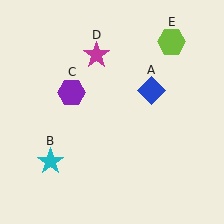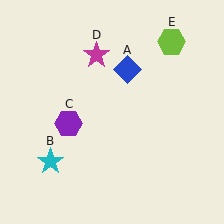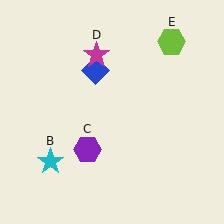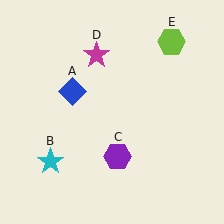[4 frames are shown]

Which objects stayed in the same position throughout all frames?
Cyan star (object B) and magenta star (object D) and lime hexagon (object E) remained stationary.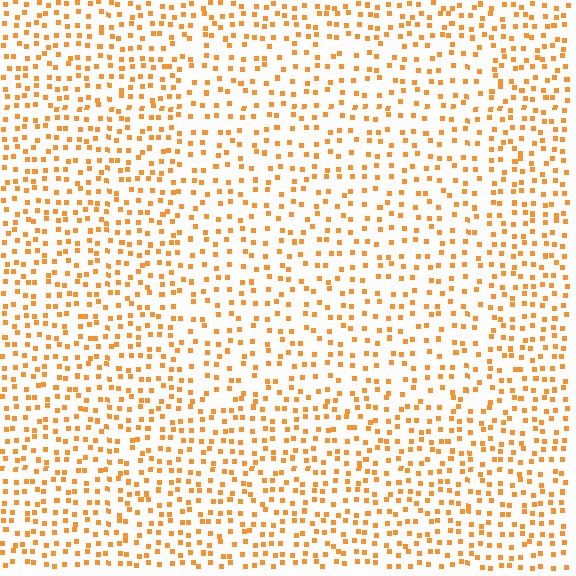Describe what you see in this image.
The image contains small orange elements arranged at two different densities. A rectangle-shaped region is visible where the elements are less densely packed than the surrounding area.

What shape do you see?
I see a rectangle.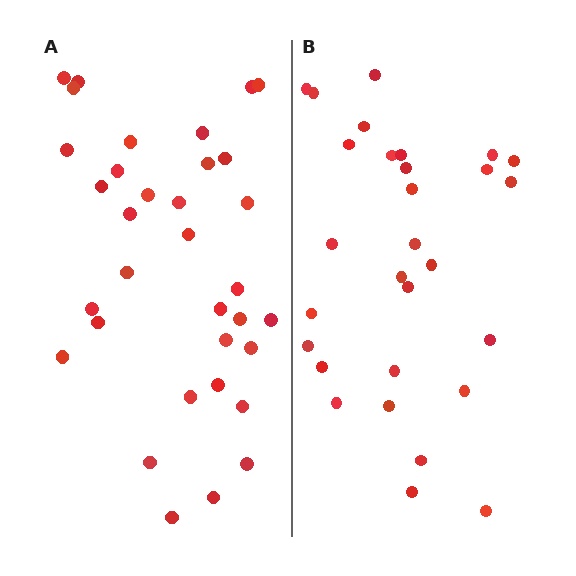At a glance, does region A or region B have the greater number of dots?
Region A (the left region) has more dots.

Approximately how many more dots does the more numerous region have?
Region A has about 5 more dots than region B.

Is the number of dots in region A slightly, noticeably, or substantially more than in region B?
Region A has only slightly more — the two regions are fairly close. The ratio is roughly 1.2 to 1.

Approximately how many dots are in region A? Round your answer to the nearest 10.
About 30 dots. (The exact count is 34, which rounds to 30.)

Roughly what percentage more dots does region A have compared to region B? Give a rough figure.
About 15% more.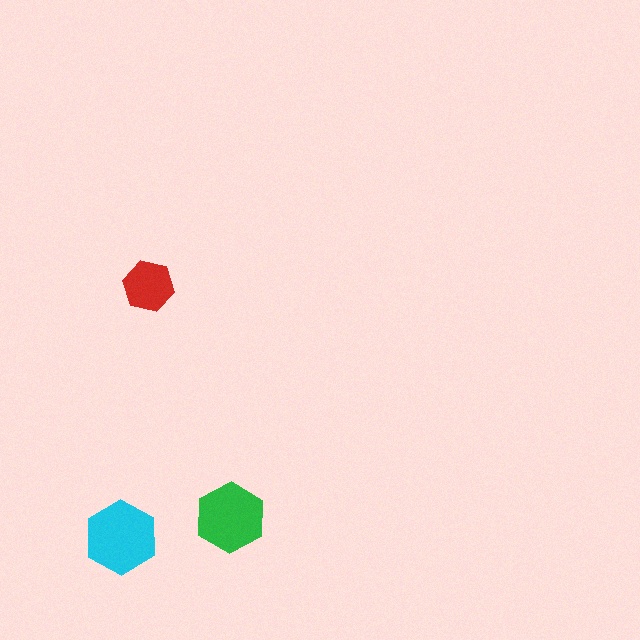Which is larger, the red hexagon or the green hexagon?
The green one.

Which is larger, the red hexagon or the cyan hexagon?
The cyan one.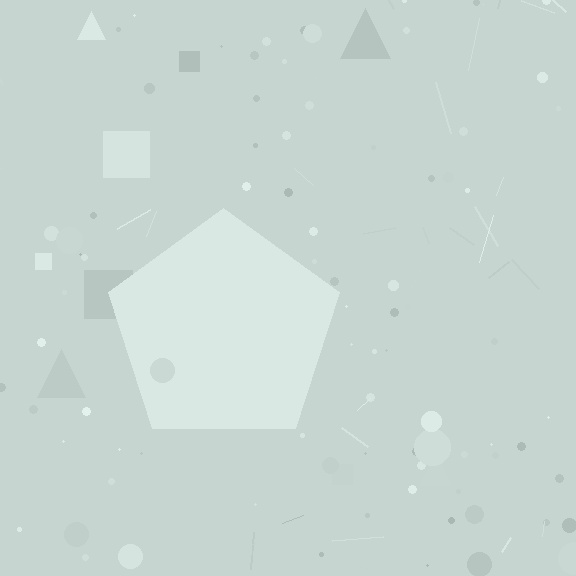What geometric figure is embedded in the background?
A pentagon is embedded in the background.